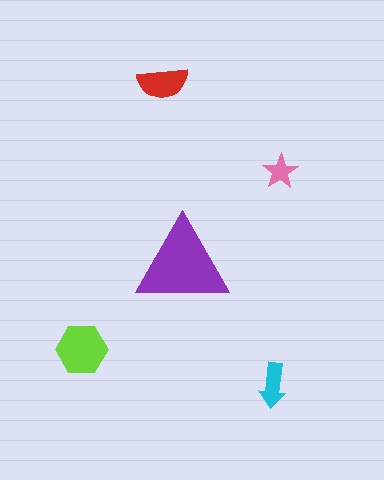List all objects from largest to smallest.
The purple triangle, the lime hexagon, the red semicircle, the cyan arrow, the pink star.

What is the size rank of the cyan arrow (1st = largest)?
4th.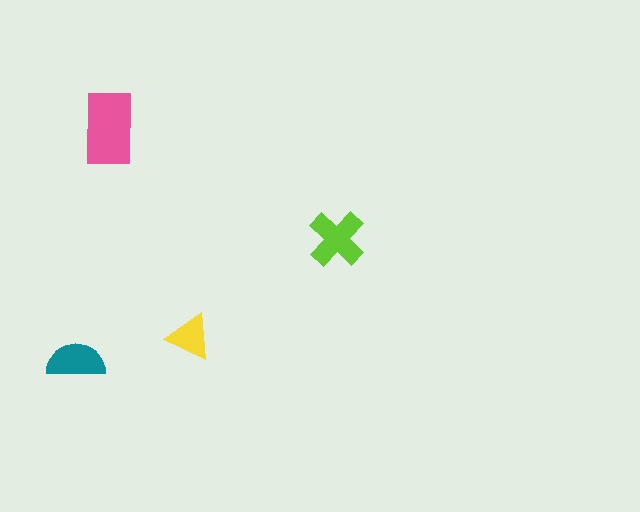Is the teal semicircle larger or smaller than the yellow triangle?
Larger.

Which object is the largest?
The pink rectangle.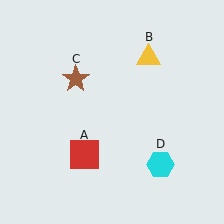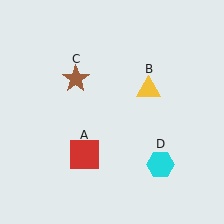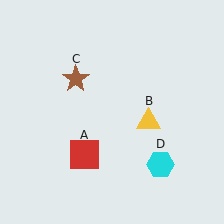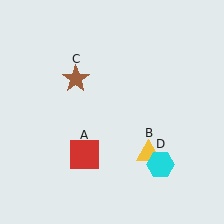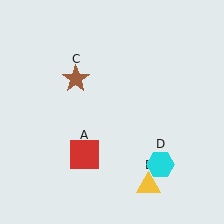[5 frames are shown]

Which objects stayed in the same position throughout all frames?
Red square (object A) and brown star (object C) and cyan hexagon (object D) remained stationary.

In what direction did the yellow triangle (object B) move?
The yellow triangle (object B) moved down.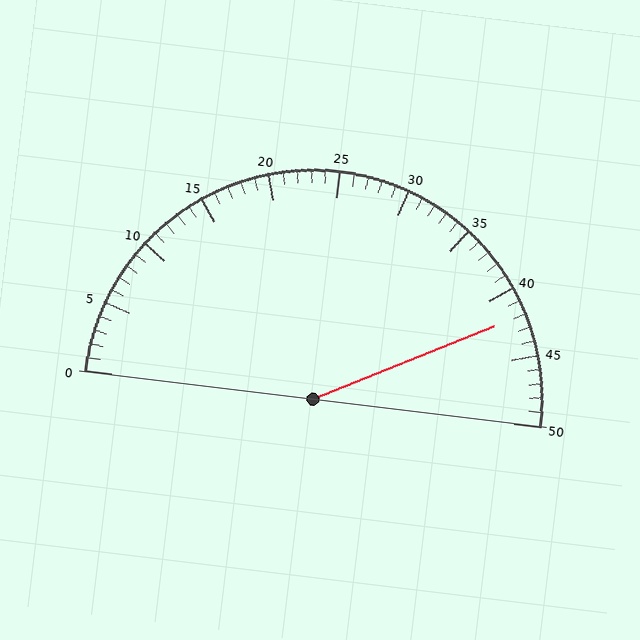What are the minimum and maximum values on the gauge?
The gauge ranges from 0 to 50.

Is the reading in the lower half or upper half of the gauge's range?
The reading is in the upper half of the range (0 to 50).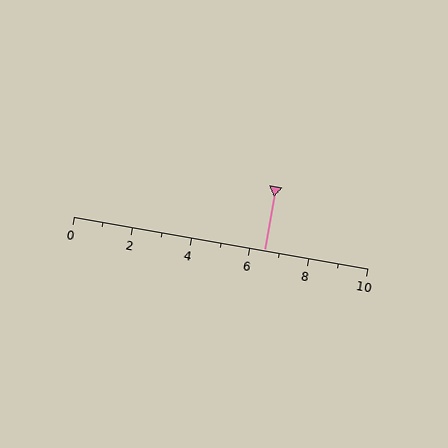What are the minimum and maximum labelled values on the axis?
The axis runs from 0 to 10.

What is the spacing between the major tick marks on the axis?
The major ticks are spaced 2 apart.